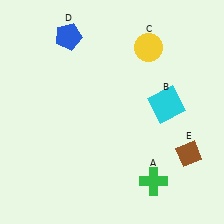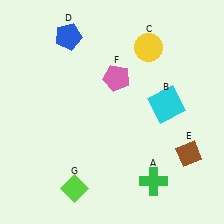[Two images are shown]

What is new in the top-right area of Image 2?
A pink pentagon (F) was added in the top-right area of Image 2.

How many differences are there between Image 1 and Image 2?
There are 2 differences between the two images.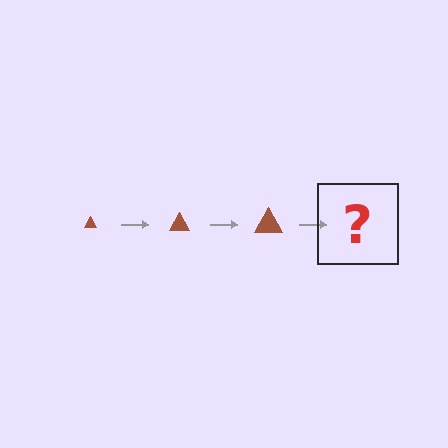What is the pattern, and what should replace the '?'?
The pattern is that the triangle gets progressively larger each step. The '?' should be a brown triangle, larger than the previous one.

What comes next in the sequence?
The next element should be a brown triangle, larger than the previous one.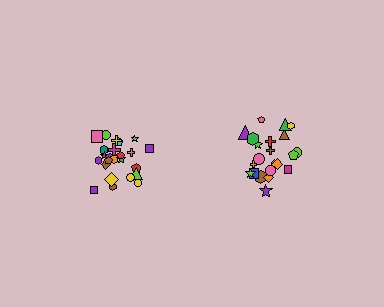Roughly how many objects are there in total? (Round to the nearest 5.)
Roughly 45 objects in total.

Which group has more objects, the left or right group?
The left group.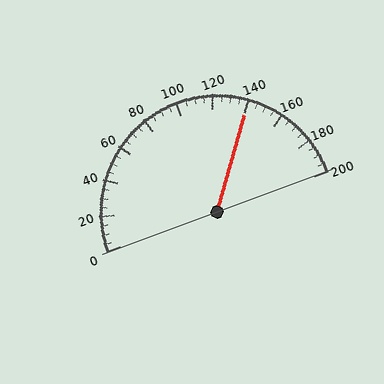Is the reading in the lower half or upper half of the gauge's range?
The reading is in the upper half of the range (0 to 200).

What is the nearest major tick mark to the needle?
The nearest major tick mark is 140.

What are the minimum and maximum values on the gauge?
The gauge ranges from 0 to 200.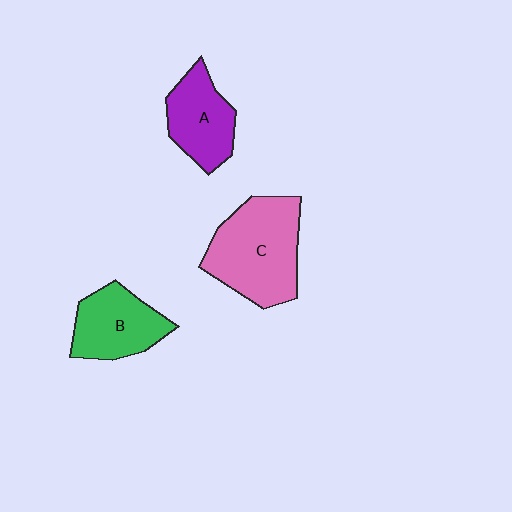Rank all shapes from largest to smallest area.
From largest to smallest: C (pink), B (green), A (purple).